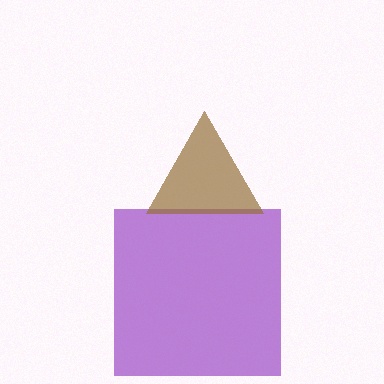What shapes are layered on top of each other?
The layered shapes are: a purple square, a brown triangle.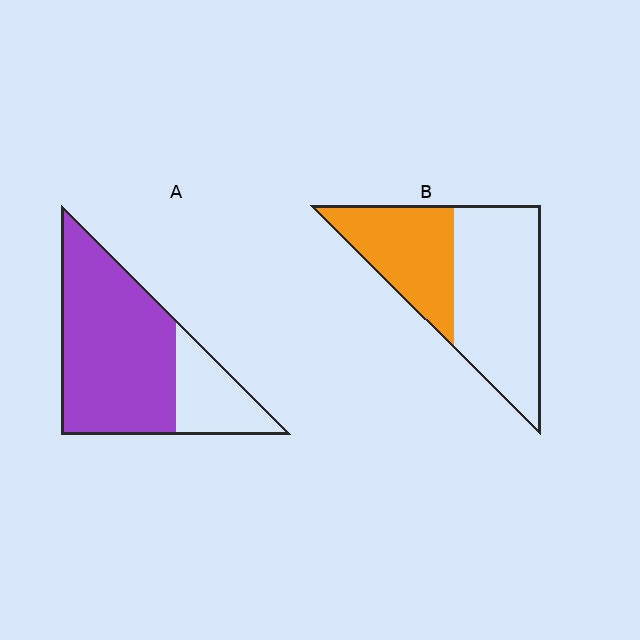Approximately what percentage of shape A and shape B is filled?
A is approximately 75% and B is approximately 40%.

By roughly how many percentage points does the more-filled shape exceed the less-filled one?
By roughly 35 percentage points (A over B).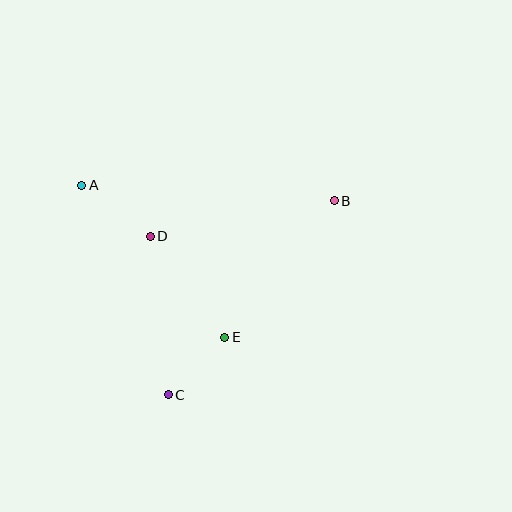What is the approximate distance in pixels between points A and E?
The distance between A and E is approximately 208 pixels.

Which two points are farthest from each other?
Points B and C are farthest from each other.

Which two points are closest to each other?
Points C and E are closest to each other.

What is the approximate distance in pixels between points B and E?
The distance between B and E is approximately 175 pixels.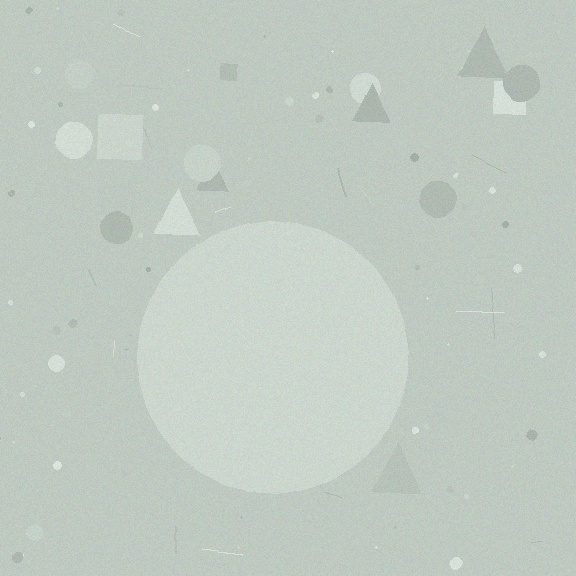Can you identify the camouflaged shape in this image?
The camouflaged shape is a circle.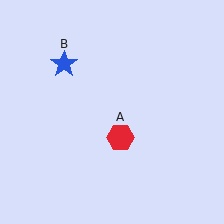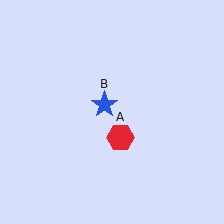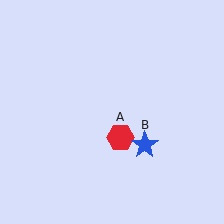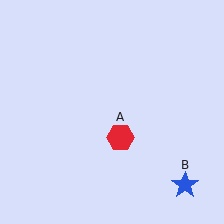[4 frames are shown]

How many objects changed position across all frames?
1 object changed position: blue star (object B).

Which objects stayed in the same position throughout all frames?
Red hexagon (object A) remained stationary.